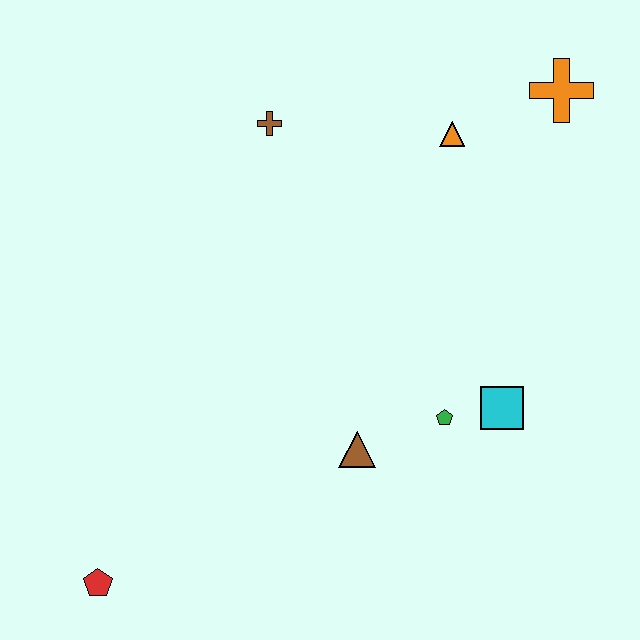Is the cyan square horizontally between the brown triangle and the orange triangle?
No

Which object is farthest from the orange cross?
The red pentagon is farthest from the orange cross.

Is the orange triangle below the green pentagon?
No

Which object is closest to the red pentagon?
The brown triangle is closest to the red pentagon.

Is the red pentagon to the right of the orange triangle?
No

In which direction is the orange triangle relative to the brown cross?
The orange triangle is to the right of the brown cross.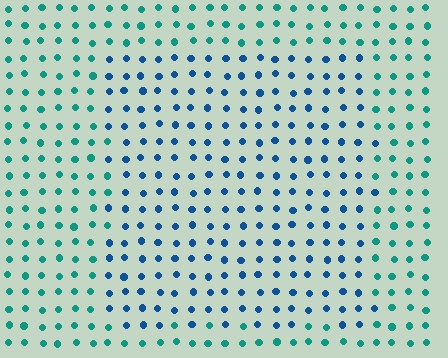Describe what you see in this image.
The image is filled with small teal elements in a uniform arrangement. A rectangle-shaped region is visible where the elements are tinted to a slightly different hue, forming a subtle color boundary.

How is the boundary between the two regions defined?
The boundary is defined purely by a slight shift in hue (about 40 degrees). Spacing, size, and orientation are identical on both sides.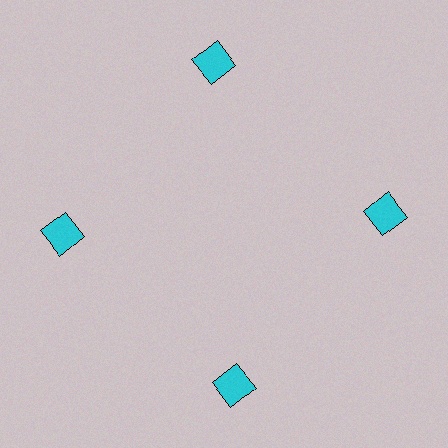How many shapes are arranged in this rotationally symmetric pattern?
There are 4 shapes, arranged in 4 groups of 1.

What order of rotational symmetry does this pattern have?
This pattern has 4-fold rotational symmetry.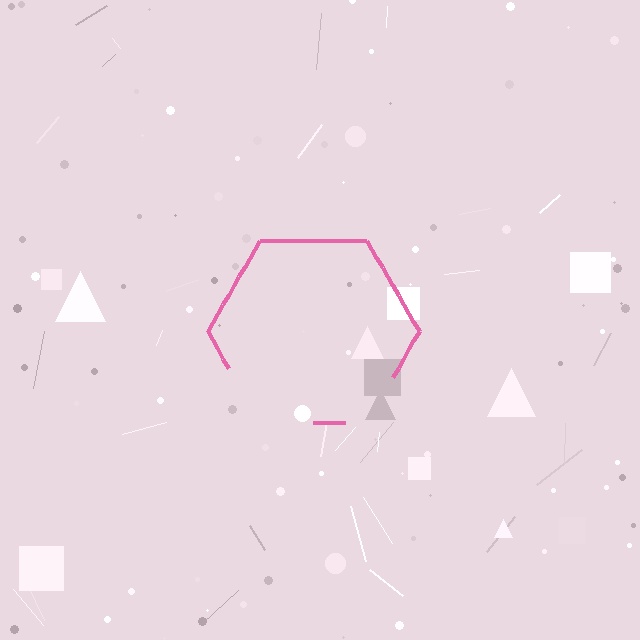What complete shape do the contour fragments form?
The contour fragments form a hexagon.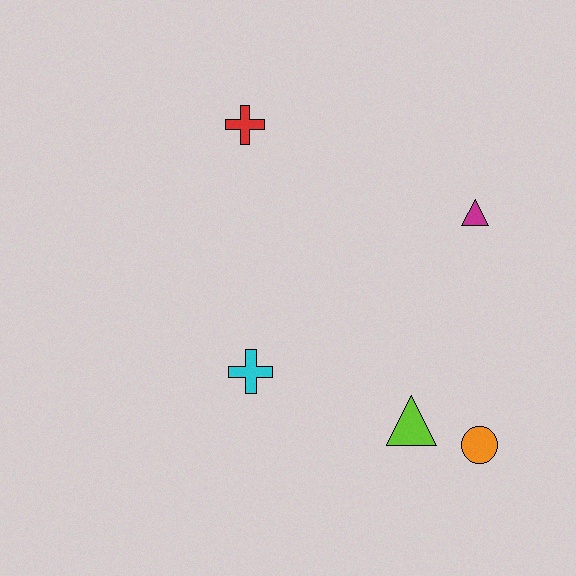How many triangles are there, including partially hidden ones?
There are 2 triangles.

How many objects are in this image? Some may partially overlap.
There are 5 objects.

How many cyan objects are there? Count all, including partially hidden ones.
There is 1 cyan object.